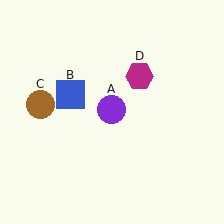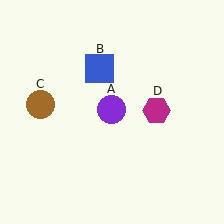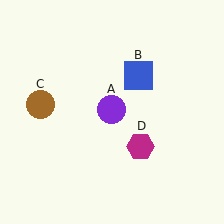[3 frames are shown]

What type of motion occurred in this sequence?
The blue square (object B), magenta hexagon (object D) rotated clockwise around the center of the scene.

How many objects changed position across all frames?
2 objects changed position: blue square (object B), magenta hexagon (object D).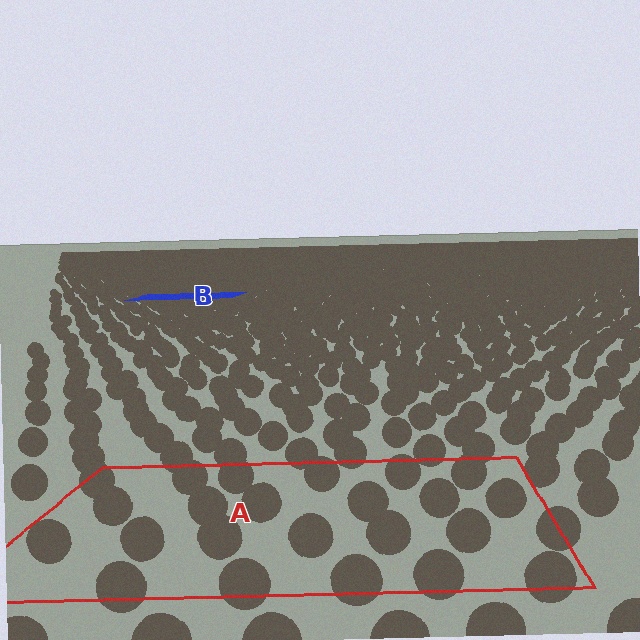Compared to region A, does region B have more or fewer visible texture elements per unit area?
Region B has more texture elements per unit area — they are packed more densely because it is farther away.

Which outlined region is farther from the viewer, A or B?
Region B is farther from the viewer — the texture elements inside it appear smaller and more densely packed.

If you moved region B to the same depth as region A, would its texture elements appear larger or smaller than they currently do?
They would appear larger. At a closer depth, the same texture elements are projected at a bigger on-screen size.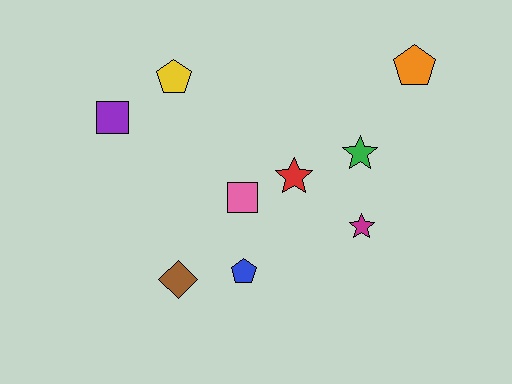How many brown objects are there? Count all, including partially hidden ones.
There is 1 brown object.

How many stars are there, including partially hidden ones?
There are 3 stars.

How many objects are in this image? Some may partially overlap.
There are 9 objects.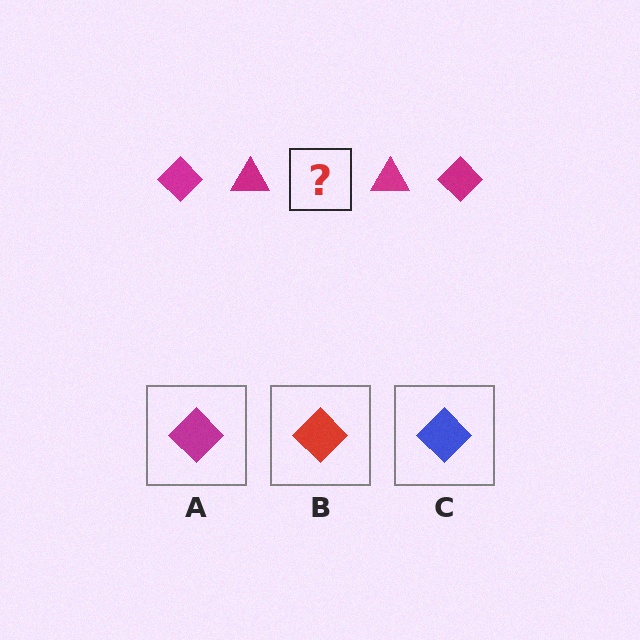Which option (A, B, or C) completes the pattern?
A.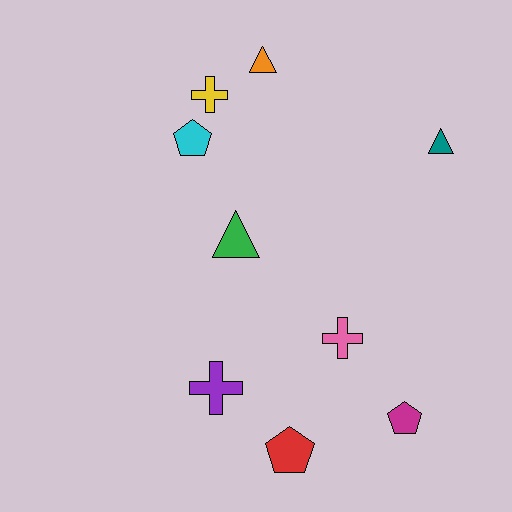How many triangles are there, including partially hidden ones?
There are 3 triangles.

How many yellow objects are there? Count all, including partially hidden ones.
There is 1 yellow object.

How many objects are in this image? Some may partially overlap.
There are 9 objects.